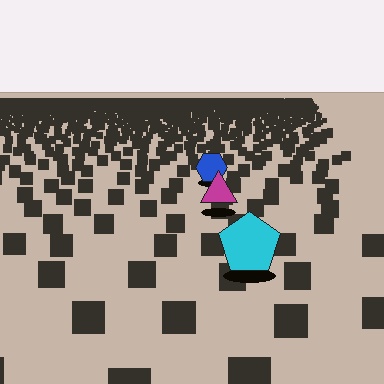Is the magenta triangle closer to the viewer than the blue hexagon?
Yes. The magenta triangle is closer — you can tell from the texture gradient: the ground texture is coarser near it.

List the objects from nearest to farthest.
From nearest to farthest: the cyan pentagon, the magenta triangle, the blue hexagon.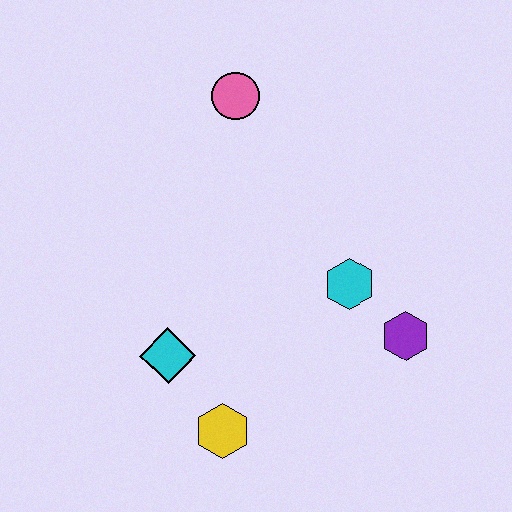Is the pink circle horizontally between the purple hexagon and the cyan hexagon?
No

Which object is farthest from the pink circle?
The yellow hexagon is farthest from the pink circle.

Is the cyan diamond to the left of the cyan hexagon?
Yes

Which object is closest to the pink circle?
The cyan hexagon is closest to the pink circle.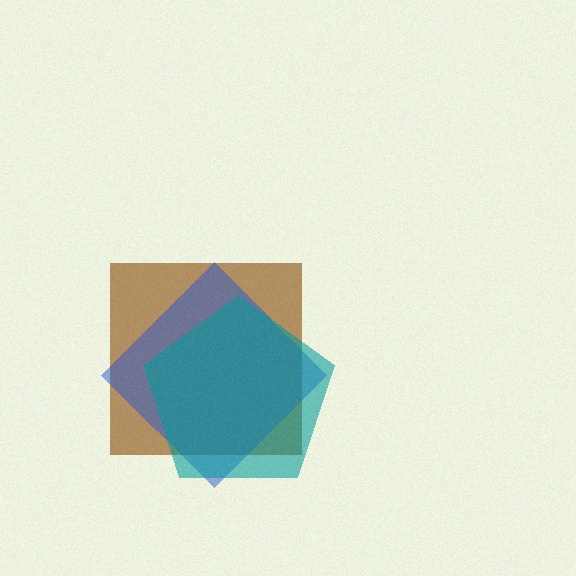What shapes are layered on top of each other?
The layered shapes are: a brown square, a blue diamond, a teal pentagon.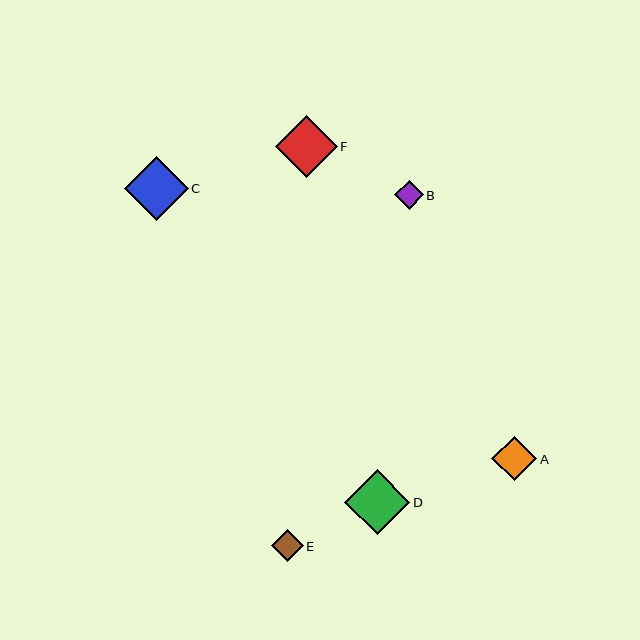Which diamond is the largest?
Diamond D is the largest with a size of approximately 65 pixels.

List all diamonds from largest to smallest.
From largest to smallest: D, C, F, A, E, B.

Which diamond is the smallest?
Diamond B is the smallest with a size of approximately 29 pixels.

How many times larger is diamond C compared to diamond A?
Diamond C is approximately 1.4 times the size of diamond A.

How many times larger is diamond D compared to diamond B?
Diamond D is approximately 2.3 times the size of diamond B.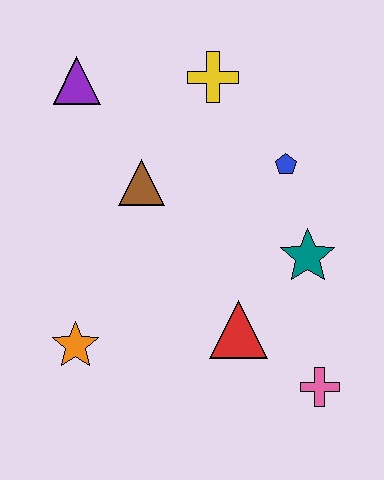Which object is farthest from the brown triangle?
The pink cross is farthest from the brown triangle.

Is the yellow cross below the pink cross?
No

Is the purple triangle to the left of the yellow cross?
Yes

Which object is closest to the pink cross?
The red triangle is closest to the pink cross.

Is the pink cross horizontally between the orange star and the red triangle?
No